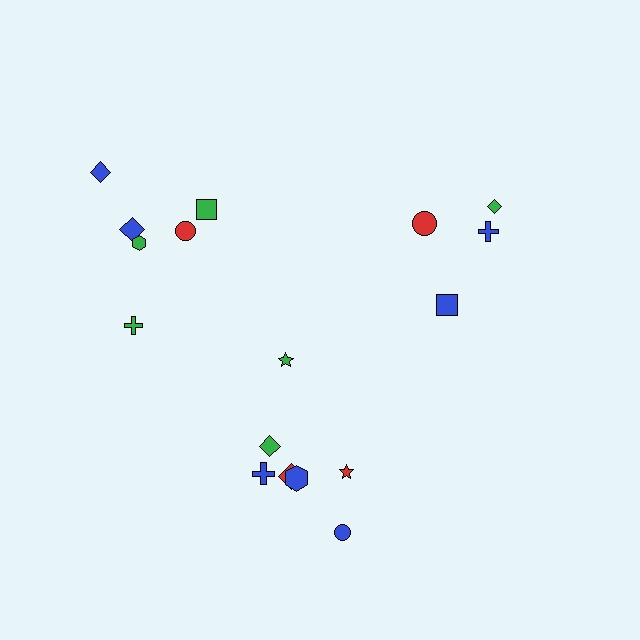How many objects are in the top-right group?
There are 4 objects.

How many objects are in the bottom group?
There are 7 objects.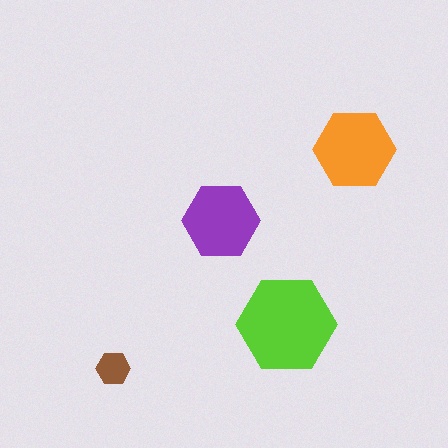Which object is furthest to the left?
The brown hexagon is leftmost.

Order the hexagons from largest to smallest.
the lime one, the orange one, the purple one, the brown one.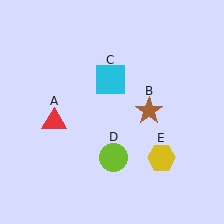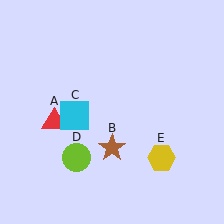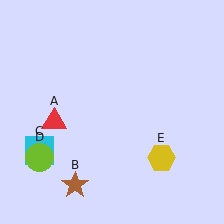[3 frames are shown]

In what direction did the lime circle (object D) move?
The lime circle (object D) moved left.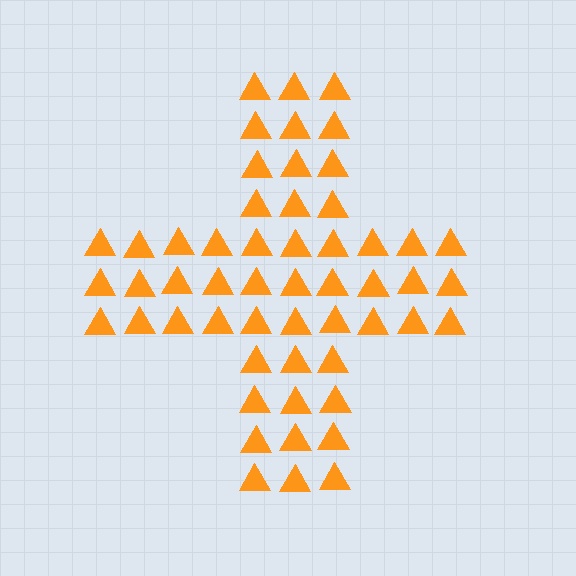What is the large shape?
The large shape is a cross.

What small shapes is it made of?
It is made of small triangles.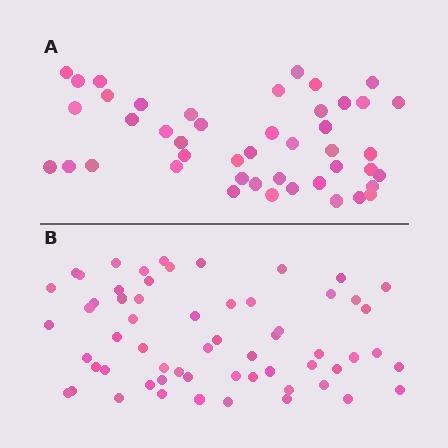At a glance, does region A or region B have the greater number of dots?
Region B (the bottom region) has more dots.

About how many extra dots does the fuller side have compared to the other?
Region B has approximately 15 more dots than region A.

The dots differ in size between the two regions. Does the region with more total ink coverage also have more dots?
No. Region A has more total ink coverage because its dots are larger, but region B actually contains more individual dots. Total area can be misleading — the number of items is what matters here.